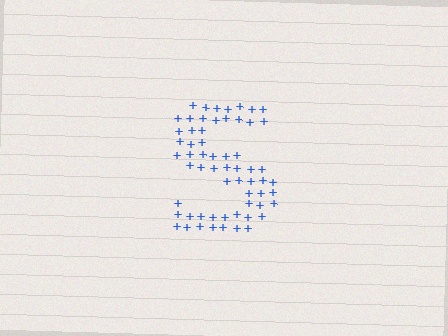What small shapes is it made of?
It is made of small plus signs.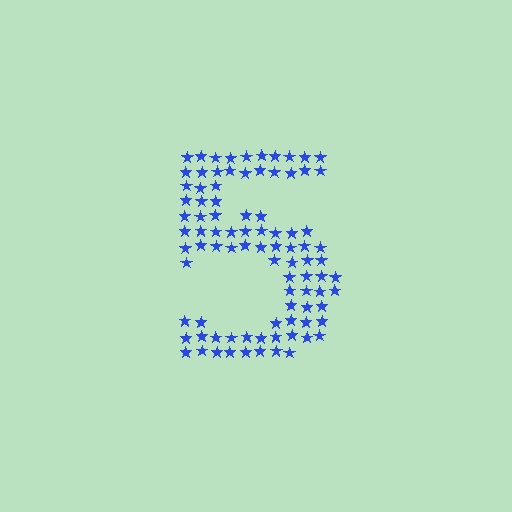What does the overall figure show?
The overall figure shows the digit 5.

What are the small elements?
The small elements are stars.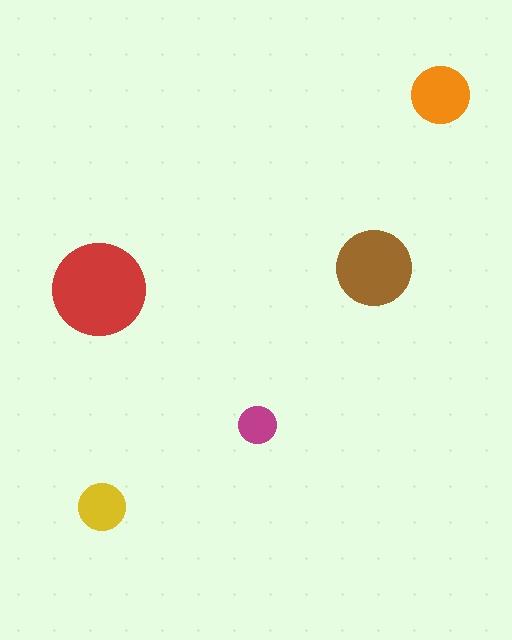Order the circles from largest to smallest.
the red one, the brown one, the orange one, the yellow one, the magenta one.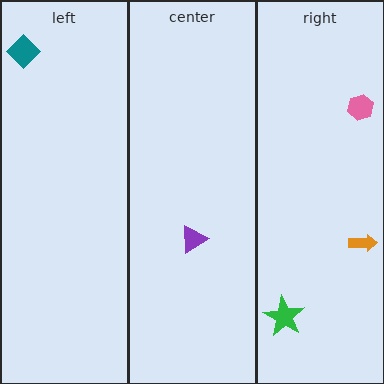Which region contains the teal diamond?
The left region.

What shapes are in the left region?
The teal diamond.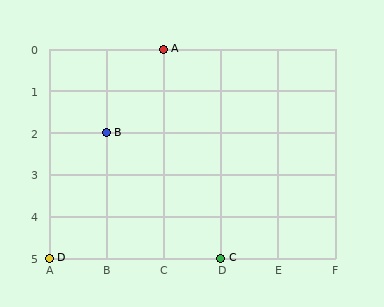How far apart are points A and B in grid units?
Points A and B are 1 column and 2 rows apart (about 2.2 grid units diagonally).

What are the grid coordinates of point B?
Point B is at grid coordinates (B, 2).